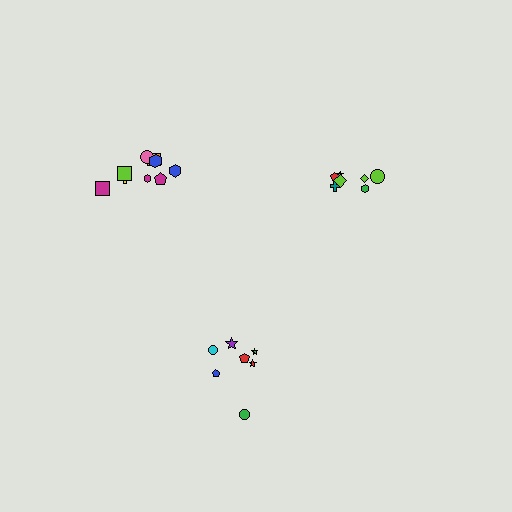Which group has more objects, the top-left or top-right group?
The top-left group.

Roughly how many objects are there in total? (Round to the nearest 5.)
Roughly 25 objects in total.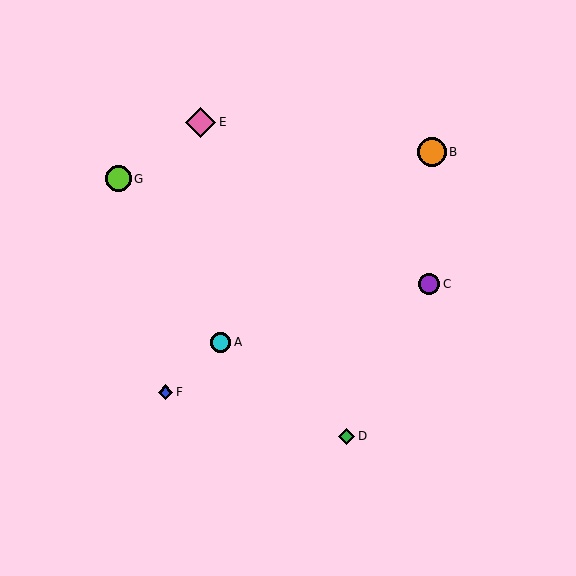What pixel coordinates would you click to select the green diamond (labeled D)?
Click at (347, 436) to select the green diamond D.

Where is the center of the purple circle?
The center of the purple circle is at (429, 284).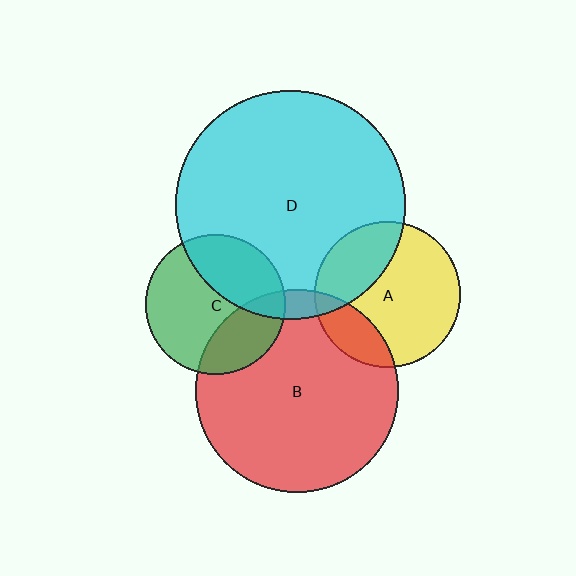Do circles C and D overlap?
Yes.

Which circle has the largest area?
Circle D (cyan).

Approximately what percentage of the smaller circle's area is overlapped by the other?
Approximately 35%.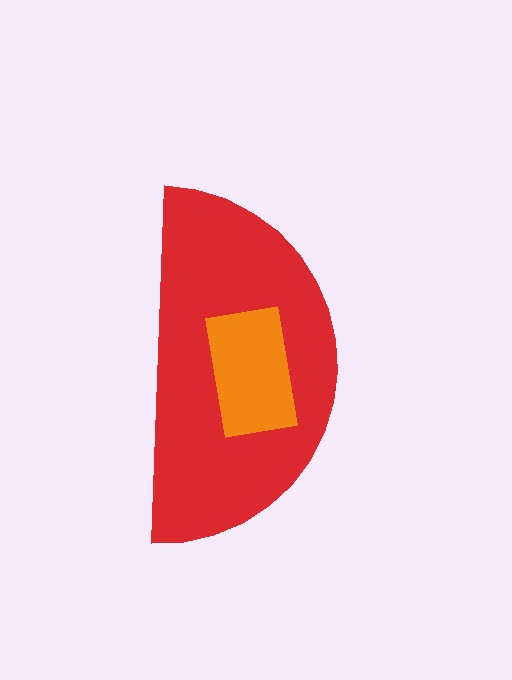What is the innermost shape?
The orange rectangle.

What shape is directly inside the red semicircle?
The orange rectangle.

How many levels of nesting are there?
2.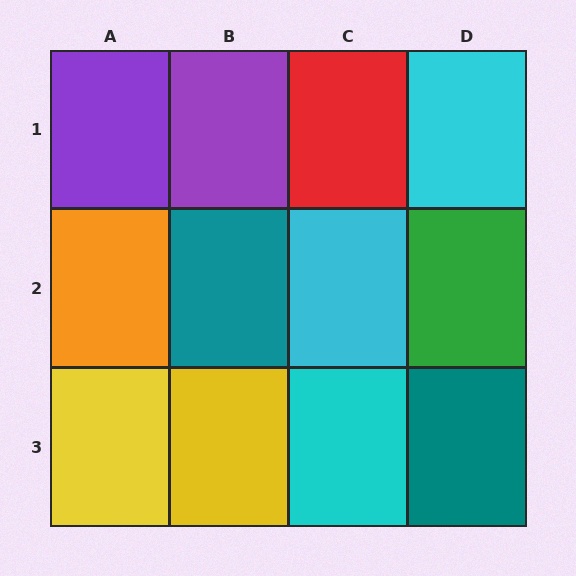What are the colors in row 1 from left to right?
Purple, purple, red, cyan.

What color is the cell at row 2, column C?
Cyan.